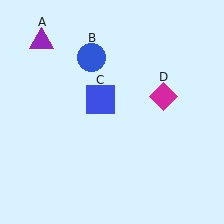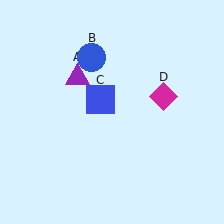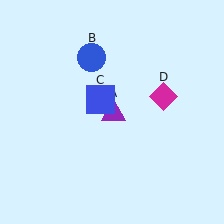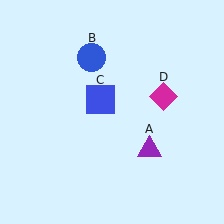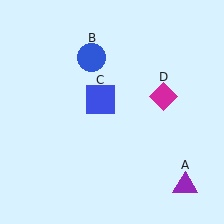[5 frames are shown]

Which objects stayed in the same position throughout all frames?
Blue circle (object B) and blue square (object C) and magenta diamond (object D) remained stationary.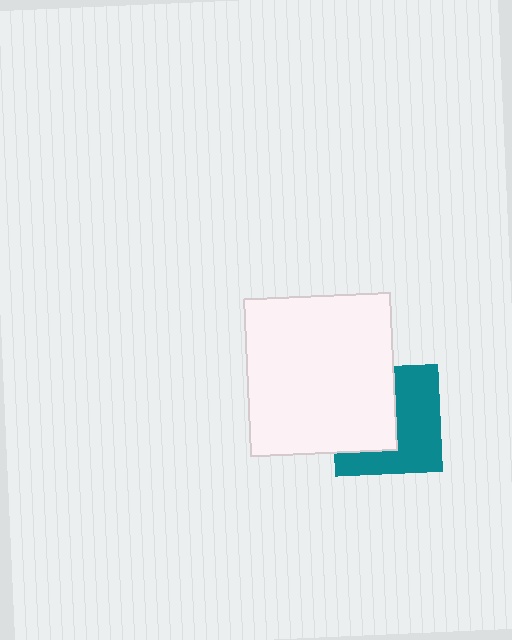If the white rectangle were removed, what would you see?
You would see the complete teal square.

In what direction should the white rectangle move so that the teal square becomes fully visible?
The white rectangle should move left. That is the shortest direction to clear the overlap and leave the teal square fully visible.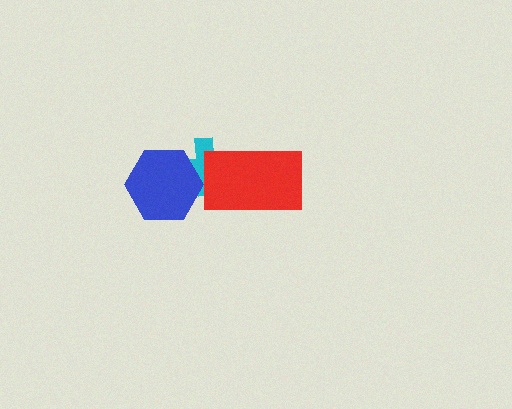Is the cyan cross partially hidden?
Yes, it is partially covered by another shape.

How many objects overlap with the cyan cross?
2 objects overlap with the cyan cross.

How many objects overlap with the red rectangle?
1 object overlaps with the red rectangle.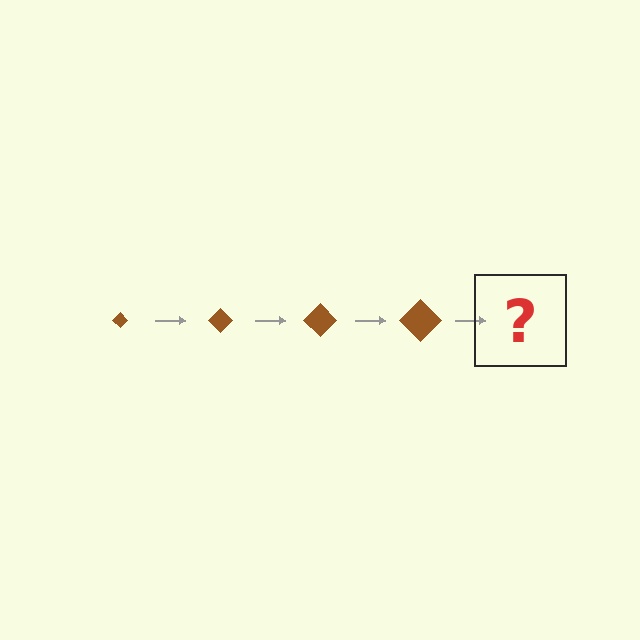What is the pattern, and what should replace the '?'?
The pattern is that the diamond gets progressively larger each step. The '?' should be a brown diamond, larger than the previous one.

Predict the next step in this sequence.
The next step is a brown diamond, larger than the previous one.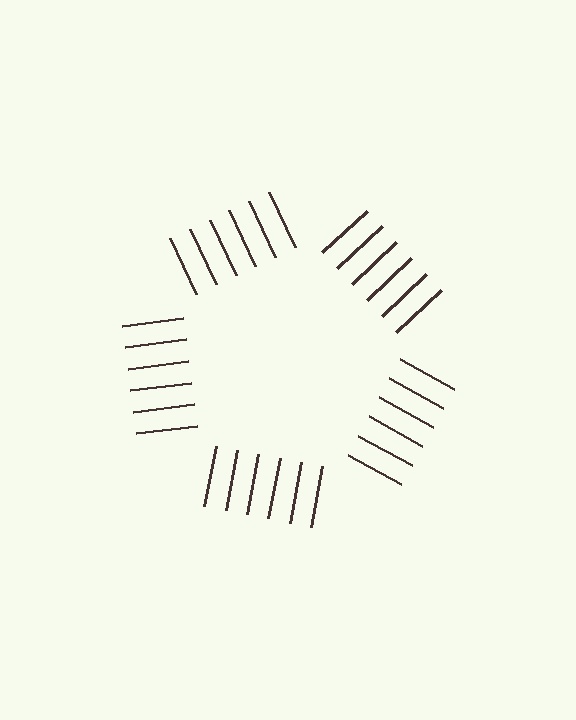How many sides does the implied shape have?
5 sides — the line-ends trace a pentagon.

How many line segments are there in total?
30 — 6 along each of the 5 edges.